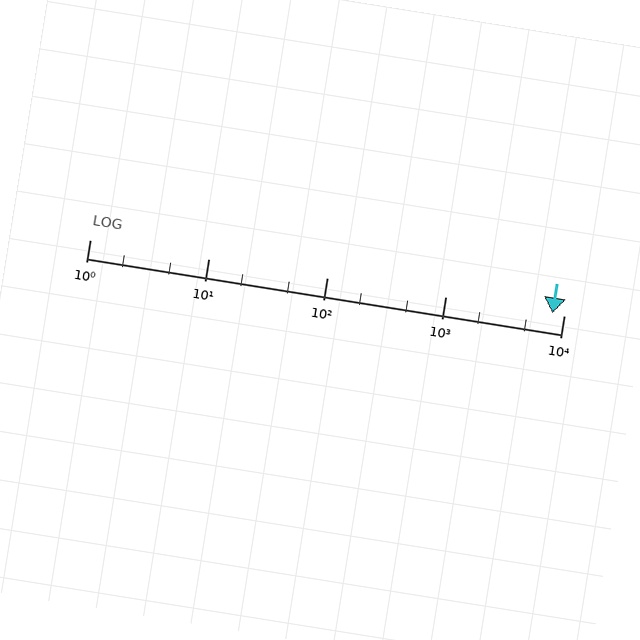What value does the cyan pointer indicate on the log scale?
The pointer indicates approximately 8000.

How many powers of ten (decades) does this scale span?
The scale spans 4 decades, from 1 to 10000.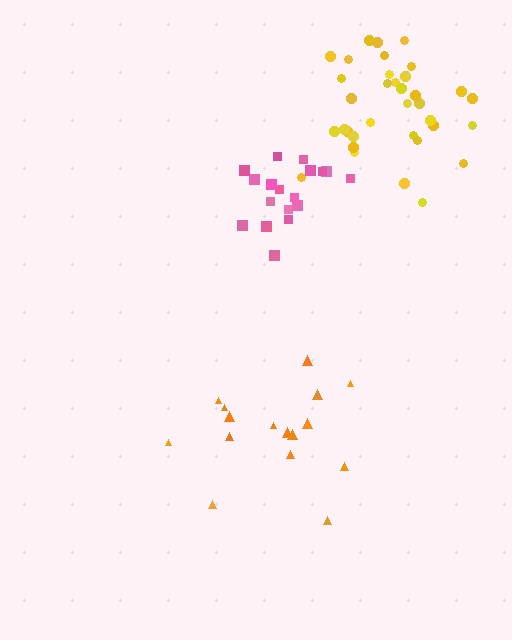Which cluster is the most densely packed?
Yellow.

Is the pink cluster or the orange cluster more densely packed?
Pink.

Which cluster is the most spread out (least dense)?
Orange.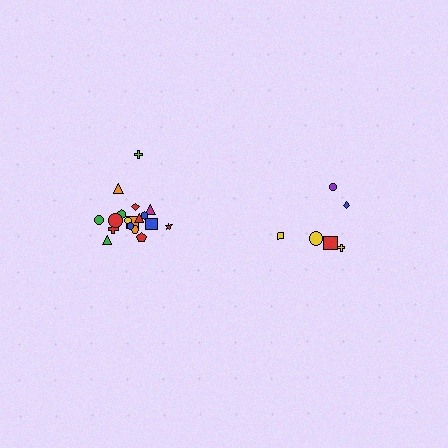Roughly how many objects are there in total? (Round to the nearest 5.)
Roughly 25 objects in total.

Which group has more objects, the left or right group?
The left group.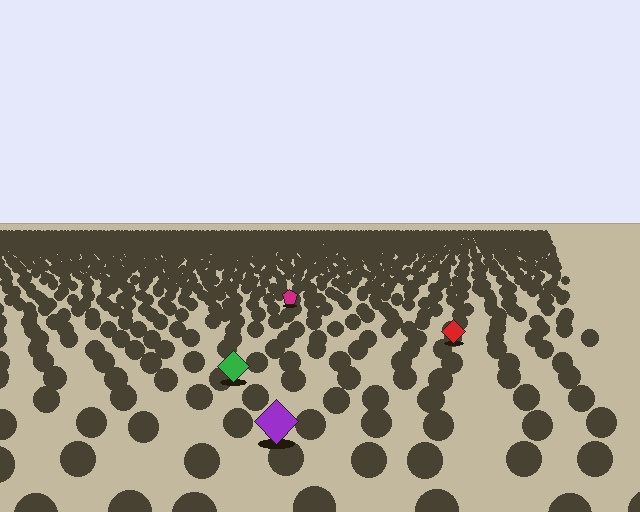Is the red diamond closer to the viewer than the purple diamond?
No. The purple diamond is closer — you can tell from the texture gradient: the ground texture is coarser near it.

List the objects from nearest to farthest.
From nearest to farthest: the purple diamond, the green diamond, the red diamond, the magenta pentagon.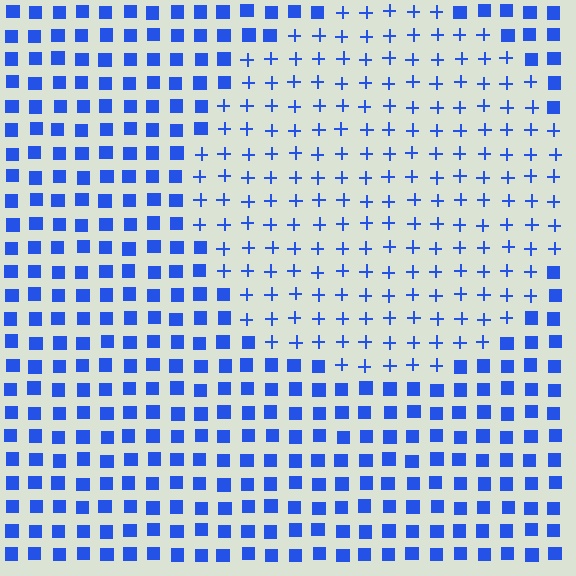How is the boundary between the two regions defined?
The boundary is defined by a change in element shape: plus signs inside vs. squares outside. All elements share the same color and spacing.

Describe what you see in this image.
The image is filled with small blue elements arranged in a uniform grid. A circle-shaped region contains plus signs, while the surrounding area contains squares. The boundary is defined purely by the change in element shape.